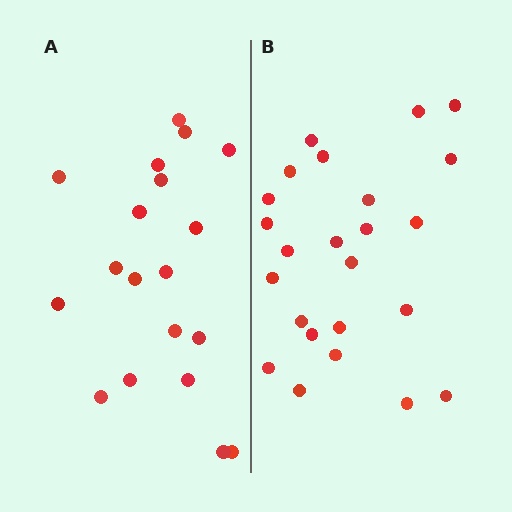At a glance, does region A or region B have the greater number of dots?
Region B (the right region) has more dots.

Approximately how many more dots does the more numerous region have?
Region B has about 5 more dots than region A.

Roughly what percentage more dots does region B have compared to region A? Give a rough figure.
About 25% more.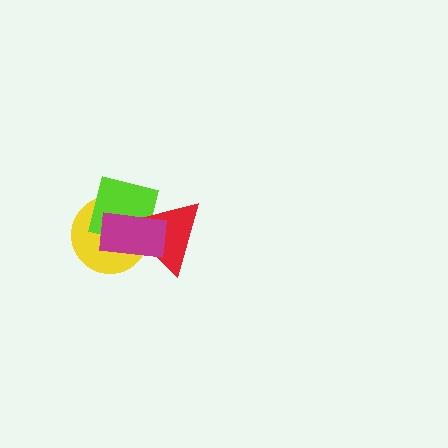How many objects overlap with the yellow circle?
3 objects overlap with the yellow circle.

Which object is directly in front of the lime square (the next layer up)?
The red triangle is directly in front of the lime square.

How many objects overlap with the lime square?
3 objects overlap with the lime square.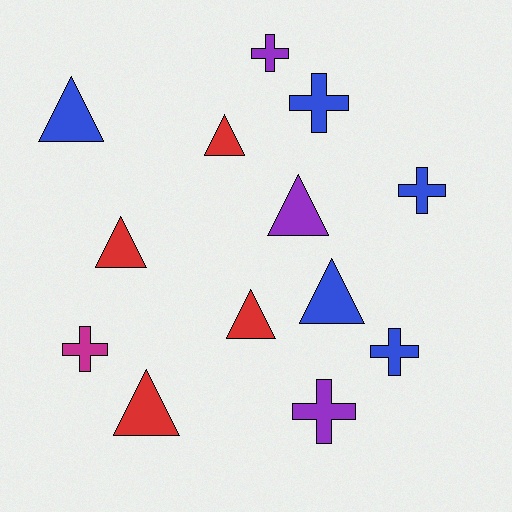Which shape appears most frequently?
Triangle, with 7 objects.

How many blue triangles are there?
There are 2 blue triangles.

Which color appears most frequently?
Blue, with 5 objects.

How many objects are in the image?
There are 13 objects.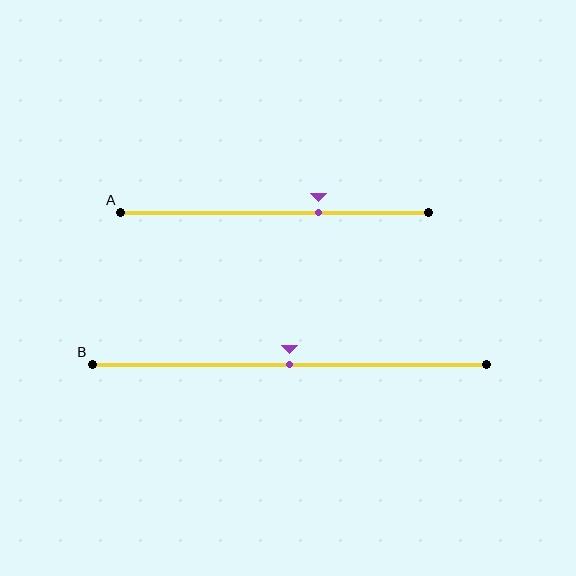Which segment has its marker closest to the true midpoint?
Segment B has its marker closest to the true midpoint.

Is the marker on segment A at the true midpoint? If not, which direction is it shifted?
No, the marker on segment A is shifted to the right by about 14% of the segment length.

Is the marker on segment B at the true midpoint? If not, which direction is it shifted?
Yes, the marker on segment B is at the true midpoint.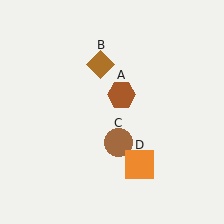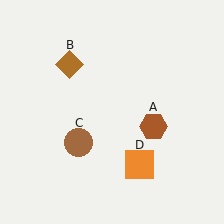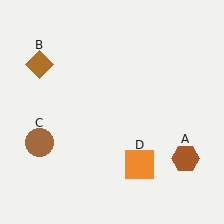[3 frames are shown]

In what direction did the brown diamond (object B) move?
The brown diamond (object B) moved left.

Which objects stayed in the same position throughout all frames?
Orange square (object D) remained stationary.